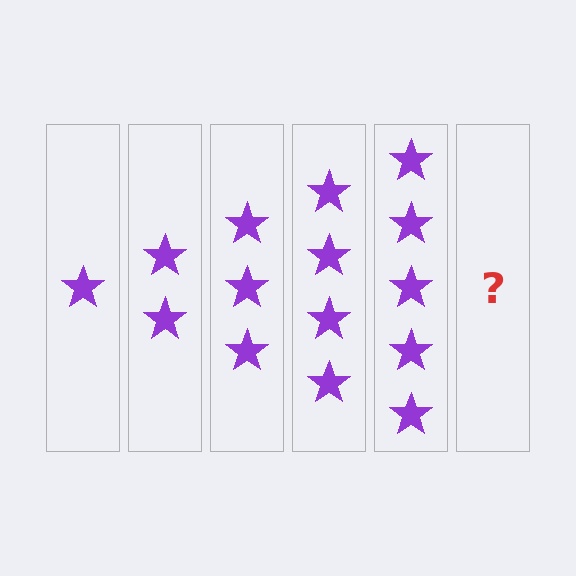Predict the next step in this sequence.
The next step is 6 stars.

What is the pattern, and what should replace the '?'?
The pattern is that each step adds one more star. The '?' should be 6 stars.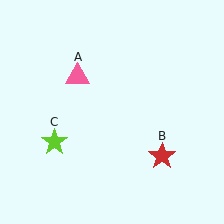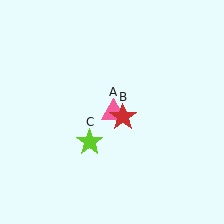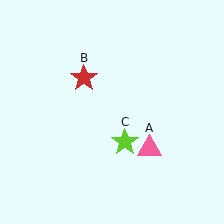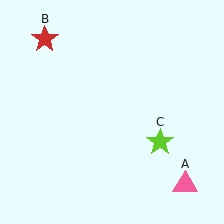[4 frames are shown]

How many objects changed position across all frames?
3 objects changed position: pink triangle (object A), red star (object B), lime star (object C).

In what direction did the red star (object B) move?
The red star (object B) moved up and to the left.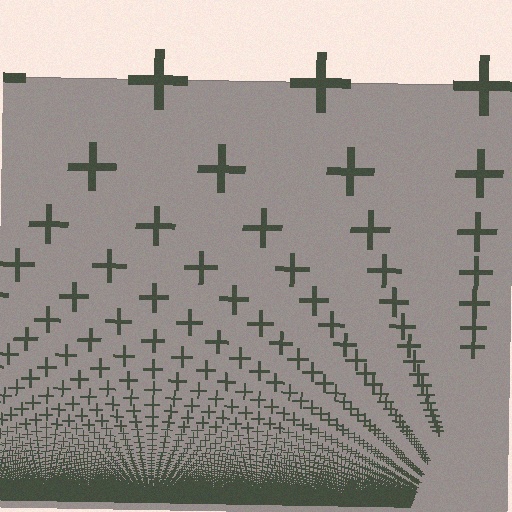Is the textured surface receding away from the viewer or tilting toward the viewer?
The surface appears to tilt toward the viewer. Texture elements get larger and sparser toward the top.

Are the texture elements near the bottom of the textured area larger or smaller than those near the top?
Smaller. The gradient is inverted — elements near the bottom are smaller and denser.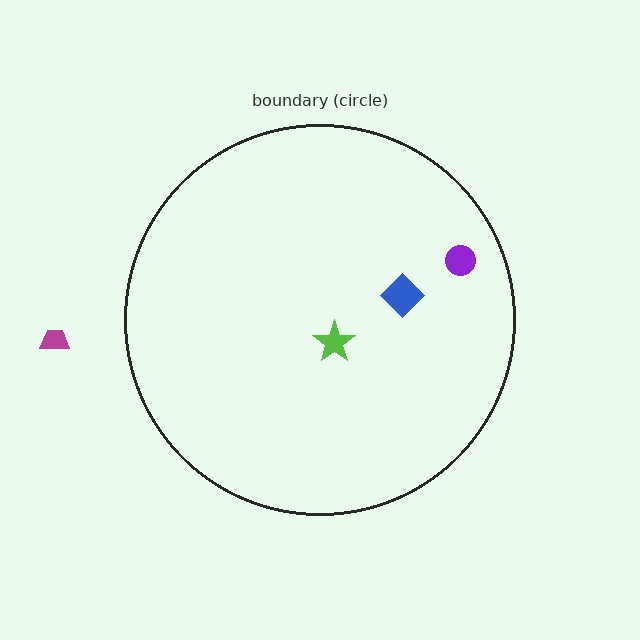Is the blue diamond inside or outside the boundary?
Inside.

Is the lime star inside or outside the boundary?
Inside.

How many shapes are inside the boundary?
3 inside, 1 outside.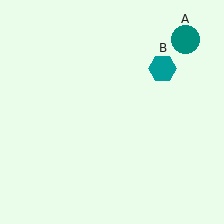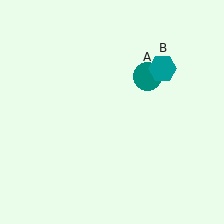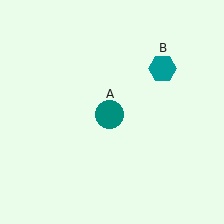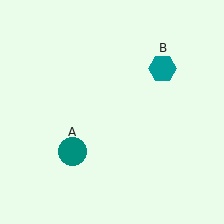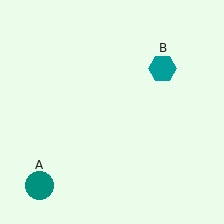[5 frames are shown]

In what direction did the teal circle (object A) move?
The teal circle (object A) moved down and to the left.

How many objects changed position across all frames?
1 object changed position: teal circle (object A).